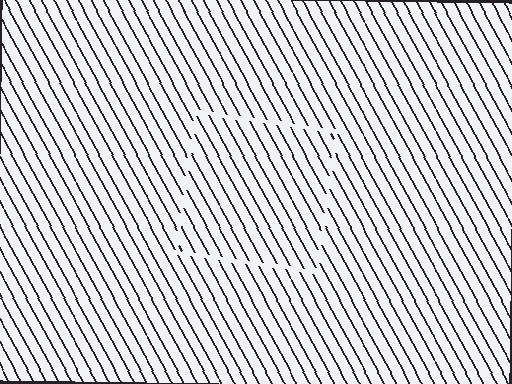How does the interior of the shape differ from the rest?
The interior of the shape contains the same grating, shifted by half a period — the contour is defined by the phase discontinuity where line-ends from the inner and outer gratings abut.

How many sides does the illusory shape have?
4 sides — the line-ends trace a square.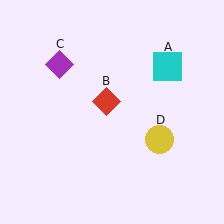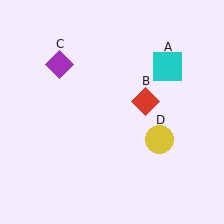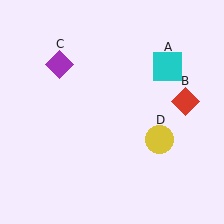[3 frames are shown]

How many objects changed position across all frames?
1 object changed position: red diamond (object B).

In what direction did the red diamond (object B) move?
The red diamond (object B) moved right.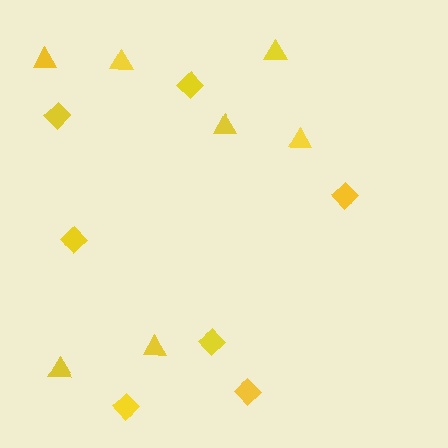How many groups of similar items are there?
There are 2 groups: one group of triangles (7) and one group of diamonds (7).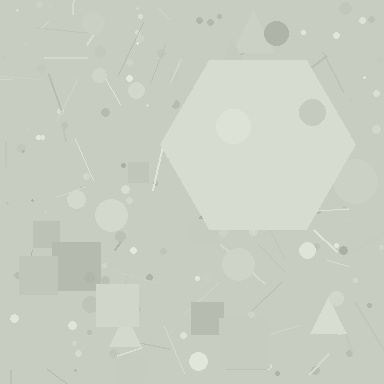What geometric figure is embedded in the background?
A hexagon is embedded in the background.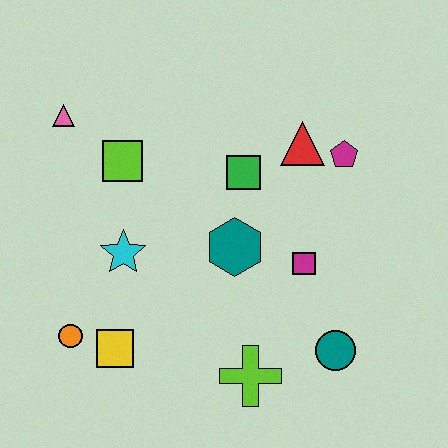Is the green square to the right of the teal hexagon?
Yes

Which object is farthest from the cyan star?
The magenta pentagon is farthest from the cyan star.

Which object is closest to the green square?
The red triangle is closest to the green square.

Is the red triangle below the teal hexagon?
No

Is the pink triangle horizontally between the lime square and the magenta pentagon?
No